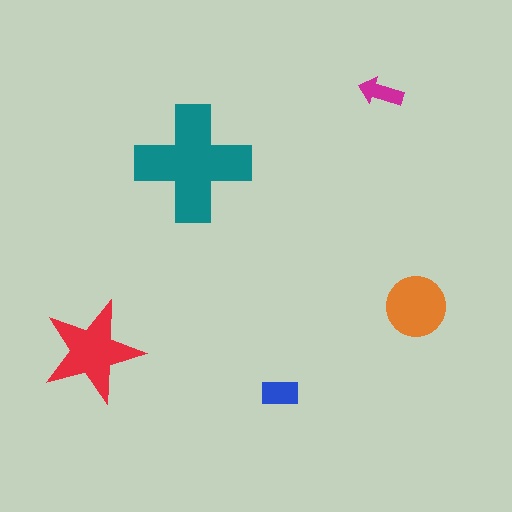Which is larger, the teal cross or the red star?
The teal cross.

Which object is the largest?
The teal cross.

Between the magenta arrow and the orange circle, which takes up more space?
The orange circle.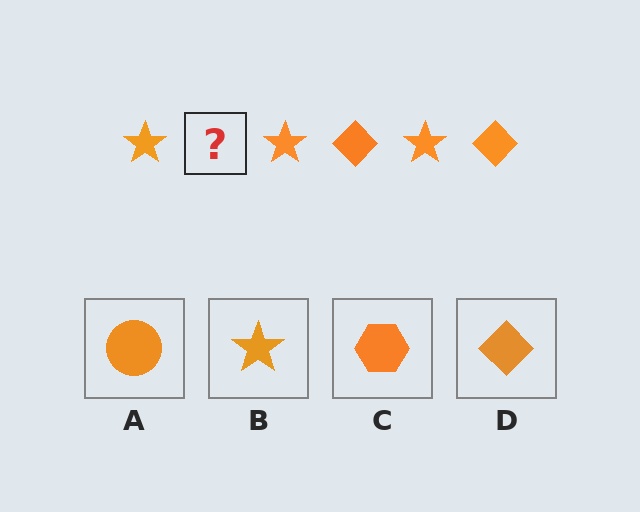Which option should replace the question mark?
Option D.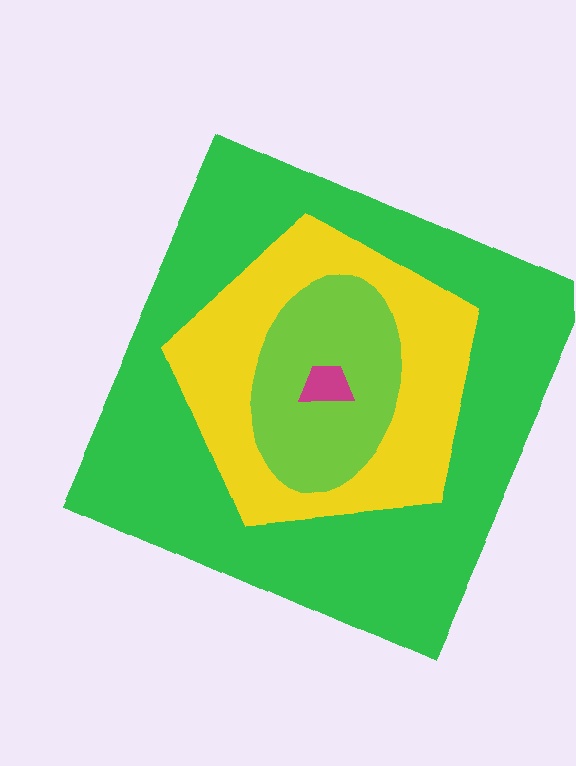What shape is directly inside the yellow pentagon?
The lime ellipse.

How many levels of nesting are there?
4.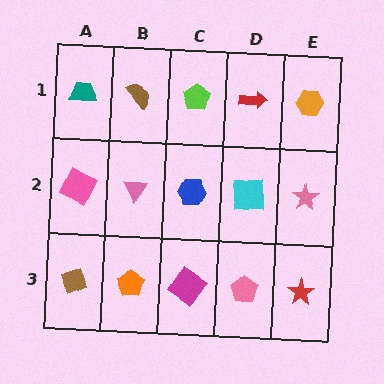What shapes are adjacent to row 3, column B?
A pink triangle (row 2, column B), a brown diamond (row 3, column A), a magenta diamond (row 3, column C).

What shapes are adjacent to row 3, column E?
A pink star (row 2, column E), a pink pentagon (row 3, column D).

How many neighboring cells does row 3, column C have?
3.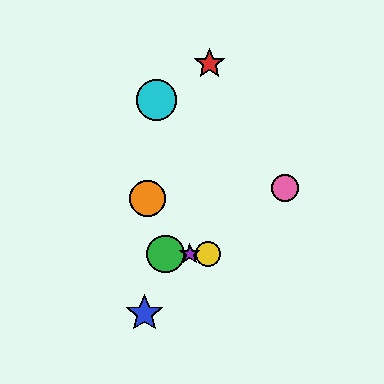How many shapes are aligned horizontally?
3 shapes (the green circle, the yellow circle, the purple star) are aligned horizontally.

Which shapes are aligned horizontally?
The green circle, the yellow circle, the purple star are aligned horizontally.